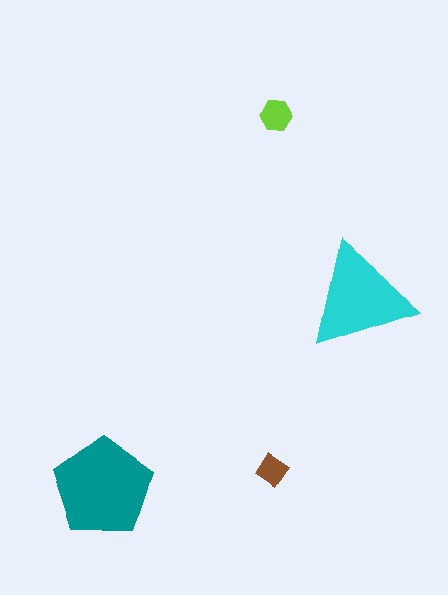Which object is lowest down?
The teal pentagon is bottommost.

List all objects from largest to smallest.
The teal pentagon, the cyan triangle, the lime hexagon, the brown diamond.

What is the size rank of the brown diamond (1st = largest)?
4th.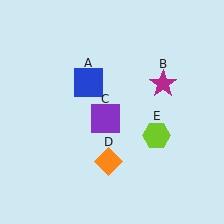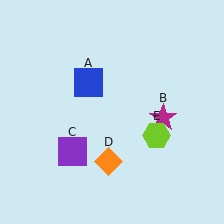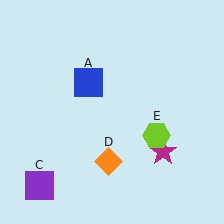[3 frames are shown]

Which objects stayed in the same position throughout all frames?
Blue square (object A) and orange diamond (object D) and lime hexagon (object E) remained stationary.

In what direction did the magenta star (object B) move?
The magenta star (object B) moved down.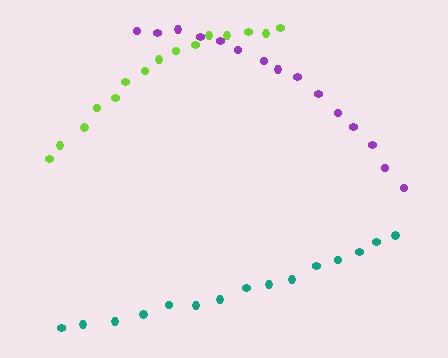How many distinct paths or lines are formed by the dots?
There are 3 distinct paths.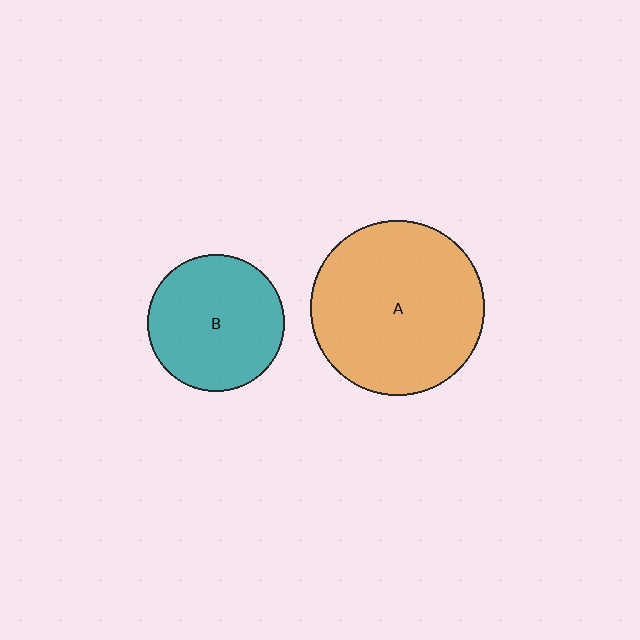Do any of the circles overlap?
No, none of the circles overlap.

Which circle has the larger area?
Circle A (orange).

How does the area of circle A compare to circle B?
Approximately 1.6 times.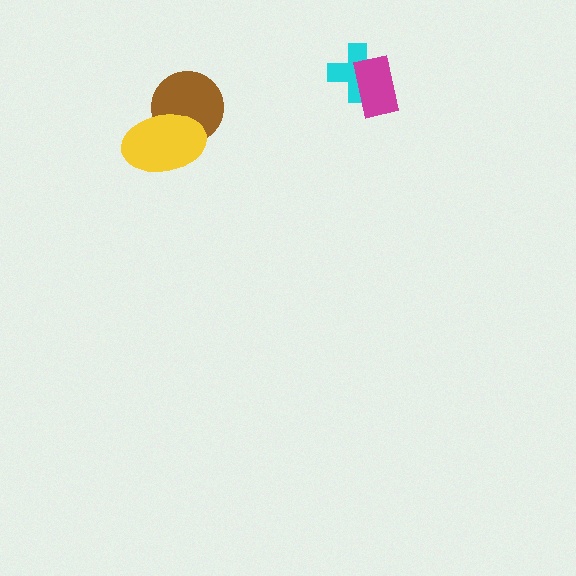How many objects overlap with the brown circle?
1 object overlaps with the brown circle.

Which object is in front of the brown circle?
The yellow ellipse is in front of the brown circle.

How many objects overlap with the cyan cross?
1 object overlaps with the cyan cross.